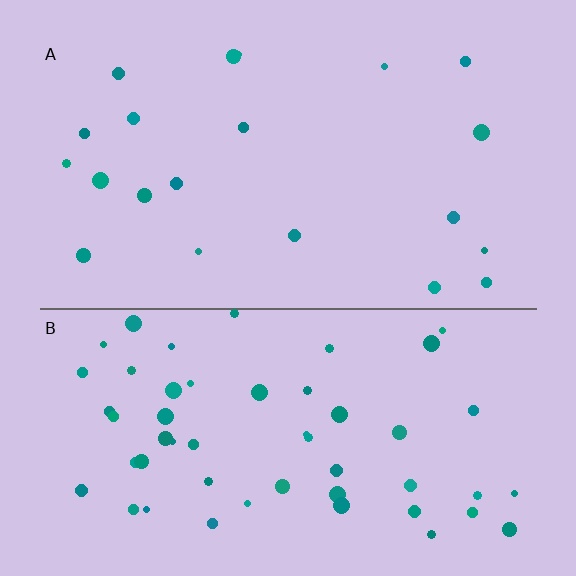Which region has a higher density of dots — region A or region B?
B (the bottom).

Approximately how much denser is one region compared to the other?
Approximately 2.6× — region B over region A.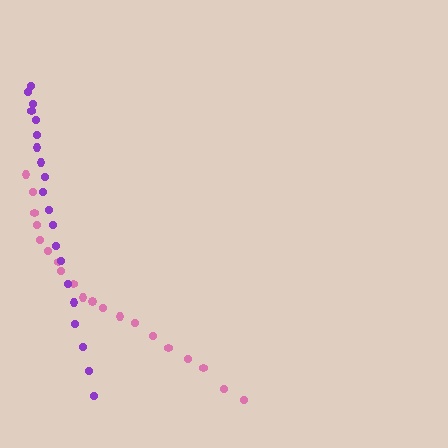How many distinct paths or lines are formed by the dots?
There are 2 distinct paths.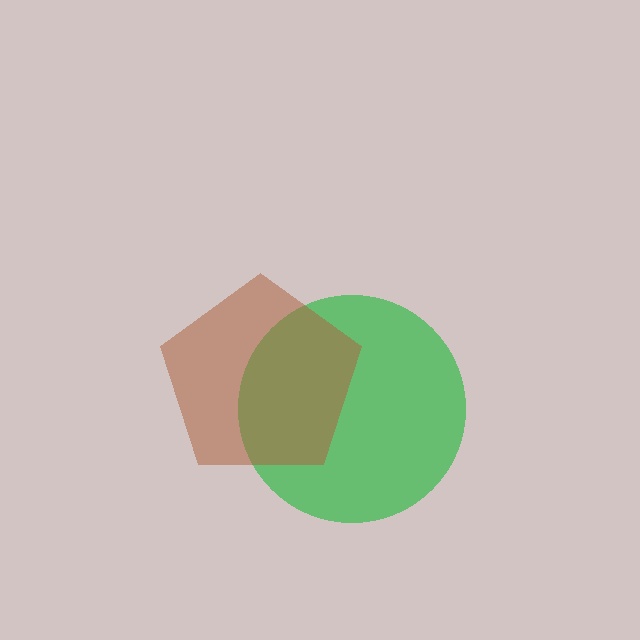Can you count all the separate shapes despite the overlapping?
Yes, there are 2 separate shapes.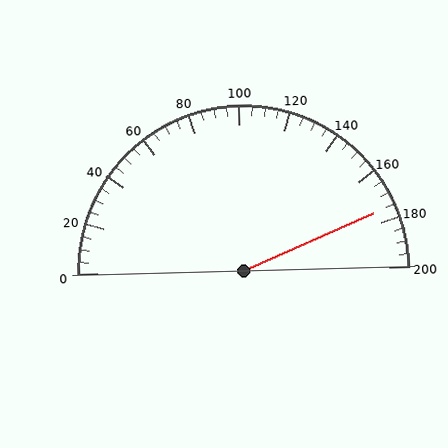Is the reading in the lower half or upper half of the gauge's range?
The reading is in the upper half of the range (0 to 200).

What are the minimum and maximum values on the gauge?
The gauge ranges from 0 to 200.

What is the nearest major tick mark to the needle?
The nearest major tick mark is 180.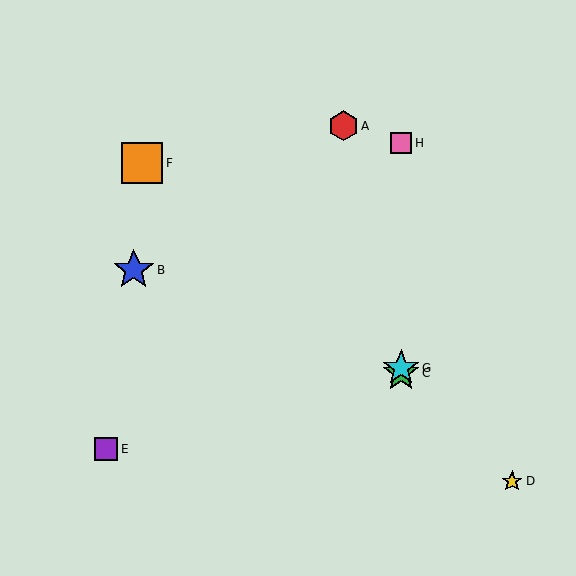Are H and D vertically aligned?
No, H is at x≈401 and D is at x≈512.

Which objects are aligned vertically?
Objects C, G, H are aligned vertically.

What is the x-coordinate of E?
Object E is at x≈106.